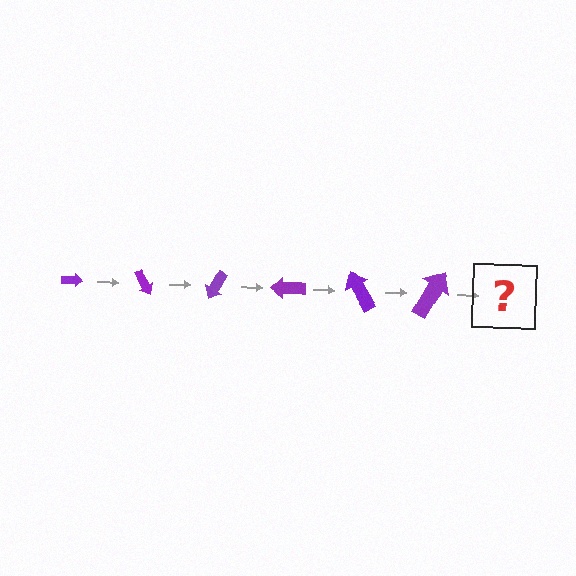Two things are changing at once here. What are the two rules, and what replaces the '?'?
The two rules are that the arrow grows larger each step and it rotates 60 degrees each step. The '?' should be an arrow, larger than the previous one and rotated 360 degrees from the start.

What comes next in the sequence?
The next element should be an arrow, larger than the previous one and rotated 360 degrees from the start.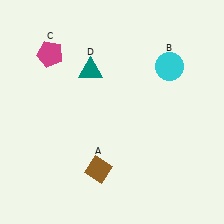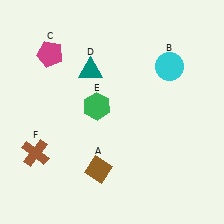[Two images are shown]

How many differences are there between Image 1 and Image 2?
There are 2 differences between the two images.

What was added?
A green hexagon (E), a brown cross (F) were added in Image 2.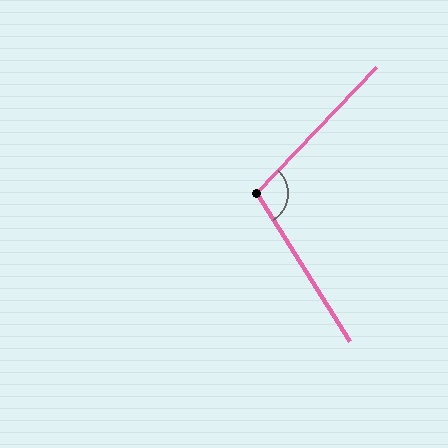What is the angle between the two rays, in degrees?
Approximately 104 degrees.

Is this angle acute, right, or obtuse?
It is obtuse.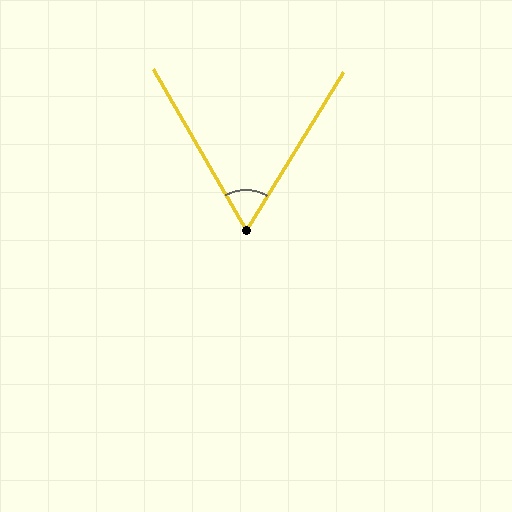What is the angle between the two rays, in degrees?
Approximately 61 degrees.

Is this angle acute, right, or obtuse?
It is acute.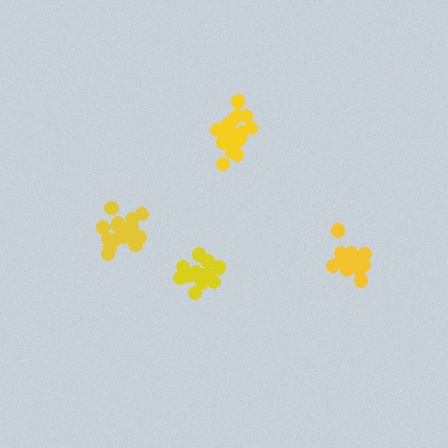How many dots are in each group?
Group 1: 18 dots, Group 2: 18 dots, Group 3: 14 dots, Group 4: 17 dots (67 total).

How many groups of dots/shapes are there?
There are 4 groups.